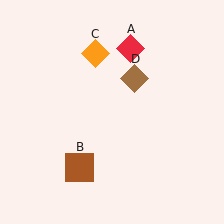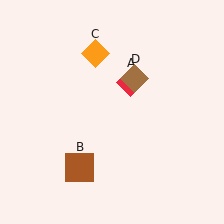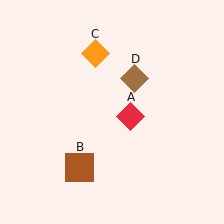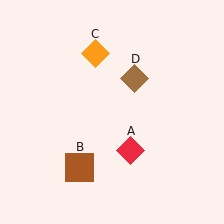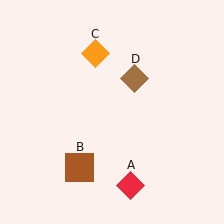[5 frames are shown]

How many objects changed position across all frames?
1 object changed position: red diamond (object A).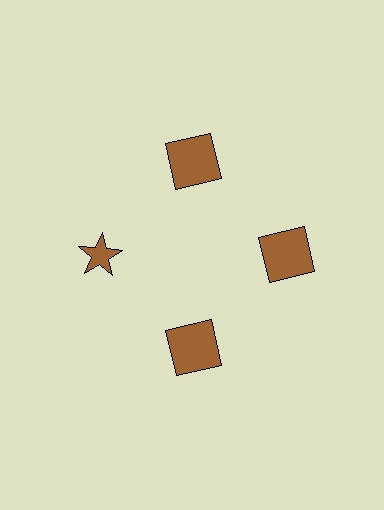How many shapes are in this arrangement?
There are 4 shapes arranged in a ring pattern.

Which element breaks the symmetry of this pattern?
The brown star at roughly the 9 o'clock position breaks the symmetry. All other shapes are brown squares.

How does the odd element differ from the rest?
It has a different shape: star instead of square.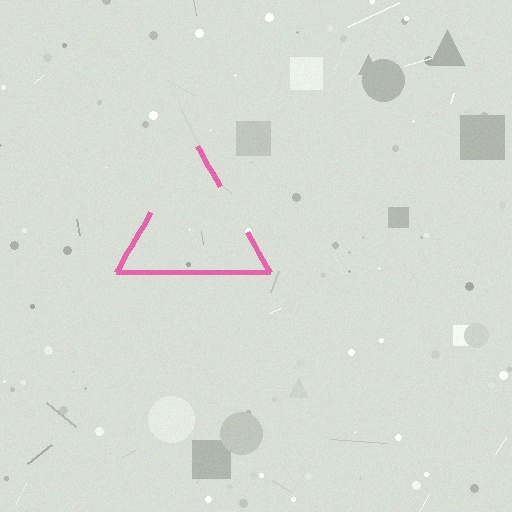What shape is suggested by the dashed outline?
The dashed outline suggests a triangle.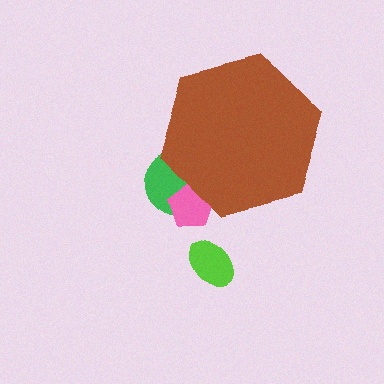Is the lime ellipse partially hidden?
No, the lime ellipse is fully visible.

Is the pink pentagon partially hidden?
Yes, the pink pentagon is partially hidden behind the brown hexagon.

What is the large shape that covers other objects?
A brown hexagon.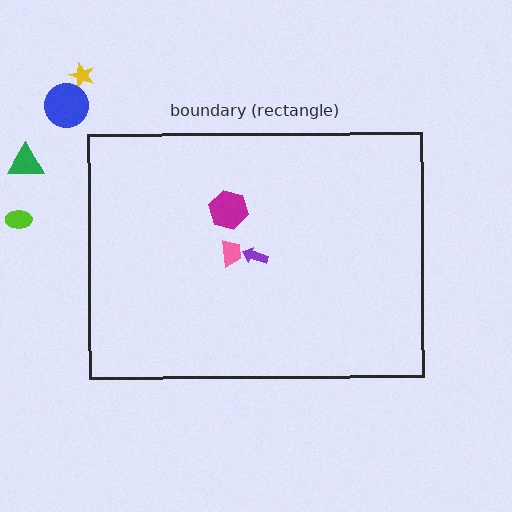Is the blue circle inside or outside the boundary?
Outside.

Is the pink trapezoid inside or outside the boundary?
Inside.